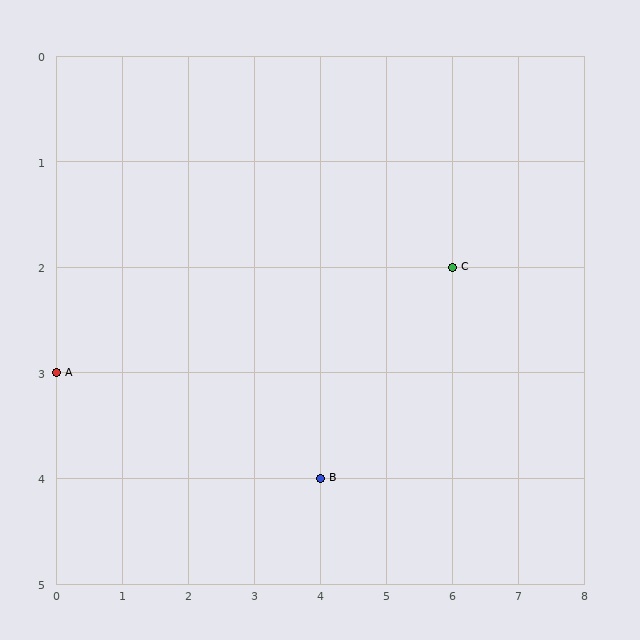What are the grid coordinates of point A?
Point A is at grid coordinates (0, 3).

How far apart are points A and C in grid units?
Points A and C are 6 columns and 1 row apart (about 6.1 grid units diagonally).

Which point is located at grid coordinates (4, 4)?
Point B is at (4, 4).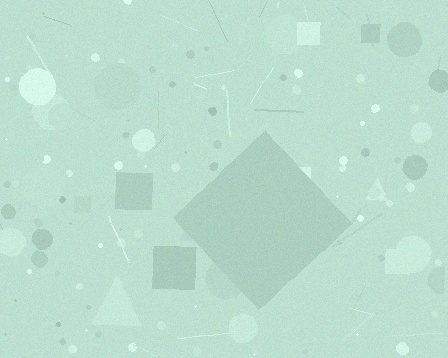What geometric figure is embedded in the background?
A diamond is embedded in the background.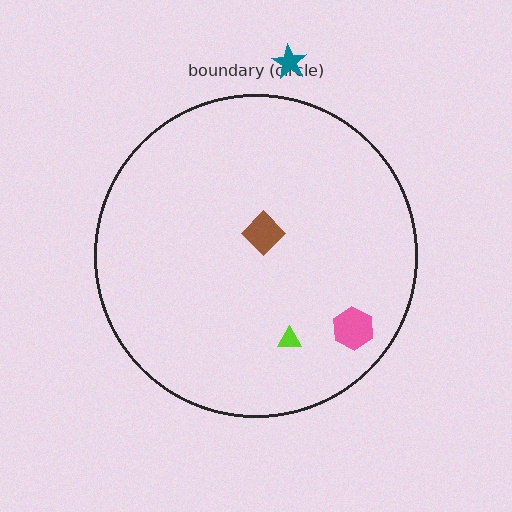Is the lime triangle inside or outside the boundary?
Inside.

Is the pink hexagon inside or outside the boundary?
Inside.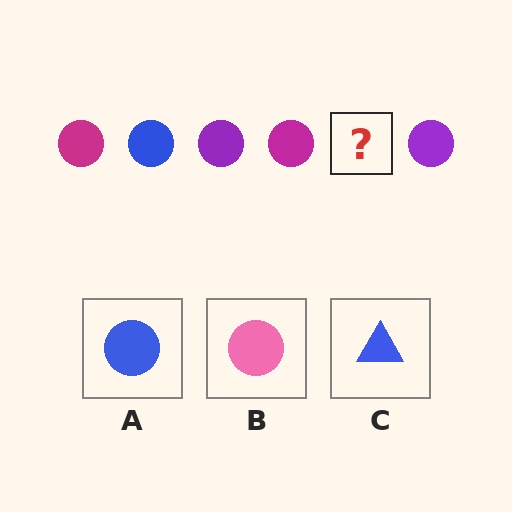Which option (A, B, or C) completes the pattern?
A.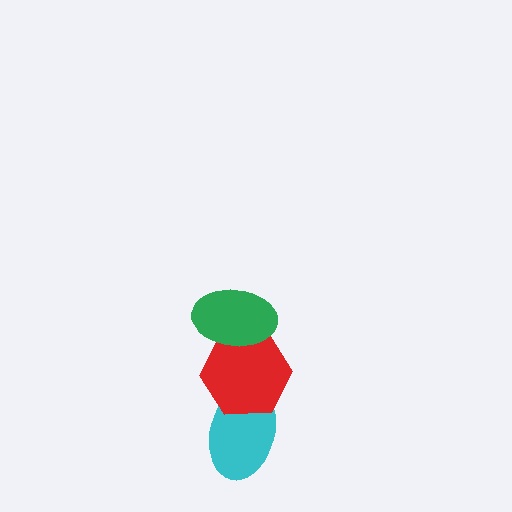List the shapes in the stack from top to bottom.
From top to bottom: the green ellipse, the red hexagon, the cyan ellipse.